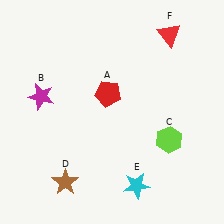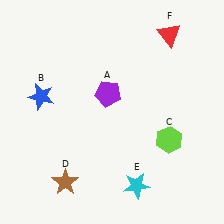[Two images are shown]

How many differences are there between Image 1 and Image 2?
There are 2 differences between the two images.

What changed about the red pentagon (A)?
In Image 1, A is red. In Image 2, it changed to purple.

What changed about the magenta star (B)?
In Image 1, B is magenta. In Image 2, it changed to blue.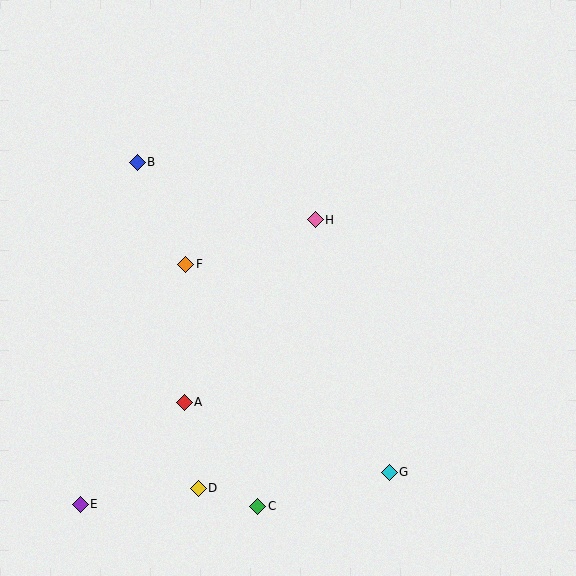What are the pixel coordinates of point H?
Point H is at (315, 220).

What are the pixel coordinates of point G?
Point G is at (389, 472).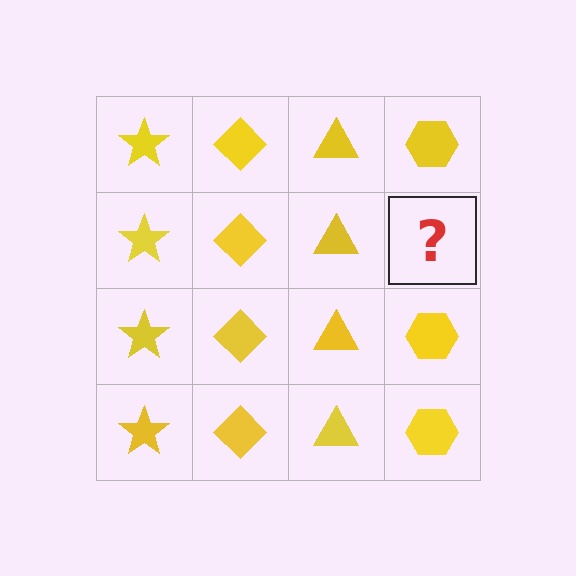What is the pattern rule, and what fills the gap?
The rule is that each column has a consistent shape. The gap should be filled with a yellow hexagon.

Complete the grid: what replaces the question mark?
The question mark should be replaced with a yellow hexagon.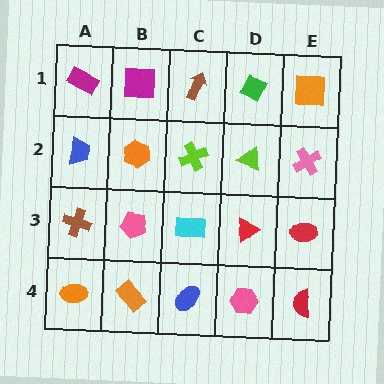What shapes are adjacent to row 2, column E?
An orange square (row 1, column E), a red ellipse (row 3, column E), a lime triangle (row 2, column D).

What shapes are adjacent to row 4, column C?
A cyan rectangle (row 3, column C), an orange rectangle (row 4, column B), a pink hexagon (row 4, column D).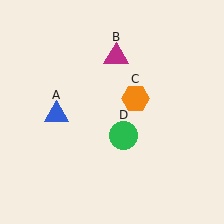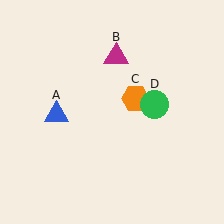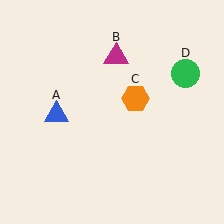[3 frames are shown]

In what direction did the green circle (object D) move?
The green circle (object D) moved up and to the right.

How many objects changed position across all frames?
1 object changed position: green circle (object D).